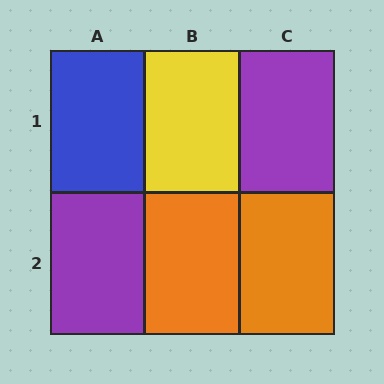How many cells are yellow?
1 cell is yellow.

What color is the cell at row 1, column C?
Purple.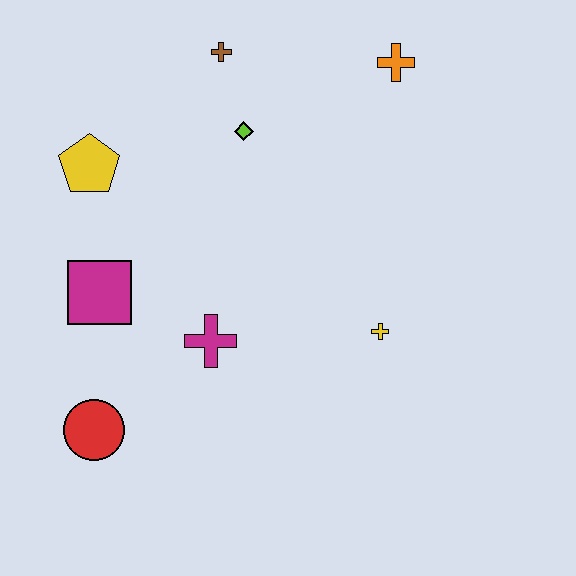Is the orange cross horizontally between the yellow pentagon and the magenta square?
No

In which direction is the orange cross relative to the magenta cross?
The orange cross is above the magenta cross.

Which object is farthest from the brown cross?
The red circle is farthest from the brown cross.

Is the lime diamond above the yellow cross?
Yes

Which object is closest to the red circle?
The magenta square is closest to the red circle.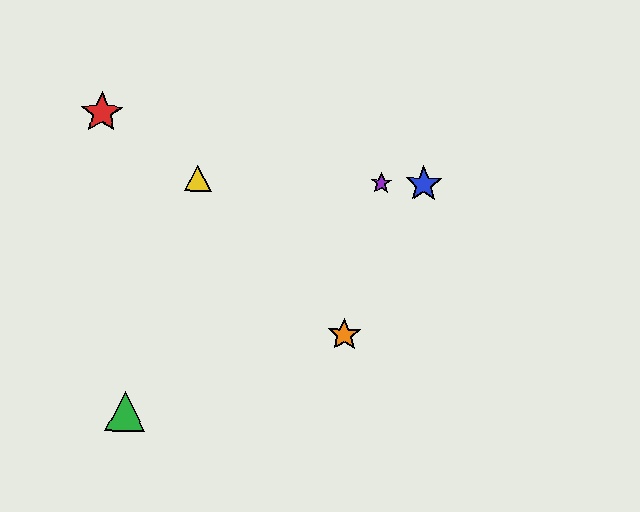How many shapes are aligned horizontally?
3 shapes (the blue star, the yellow triangle, the purple star) are aligned horizontally.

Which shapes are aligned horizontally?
The blue star, the yellow triangle, the purple star are aligned horizontally.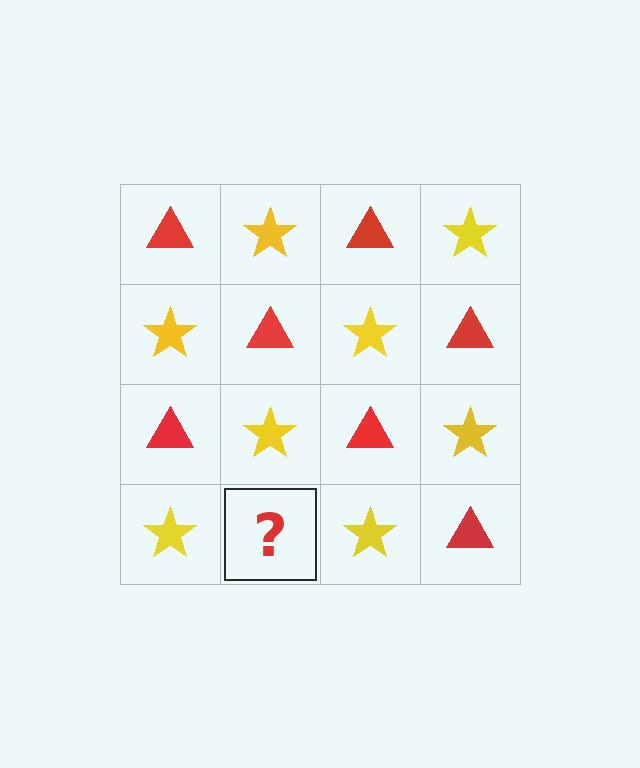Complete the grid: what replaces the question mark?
The question mark should be replaced with a red triangle.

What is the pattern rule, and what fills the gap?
The rule is that it alternates red triangle and yellow star in a checkerboard pattern. The gap should be filled with a red triangle.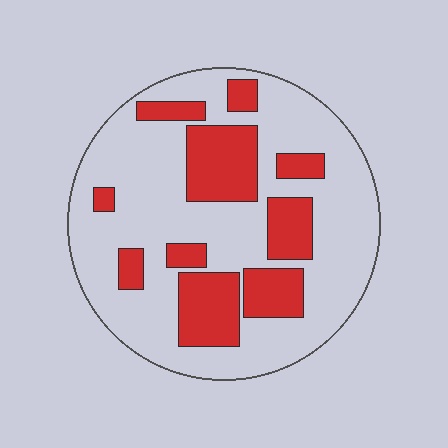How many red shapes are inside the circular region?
10.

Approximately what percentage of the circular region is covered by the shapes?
Approximately 30%.